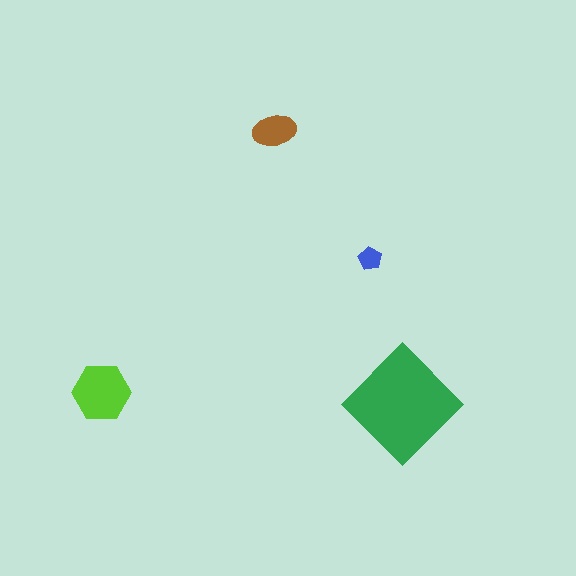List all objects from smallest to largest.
The blue pentagon, the brown ellipse, the lime hexagon, the green diamond.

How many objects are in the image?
There are 4 objects in the image.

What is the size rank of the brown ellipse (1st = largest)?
3rd.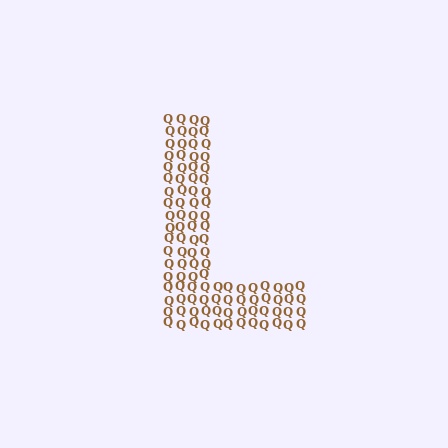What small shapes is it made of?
It is made of small letter Q's.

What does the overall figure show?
The overall figure shows the letter L.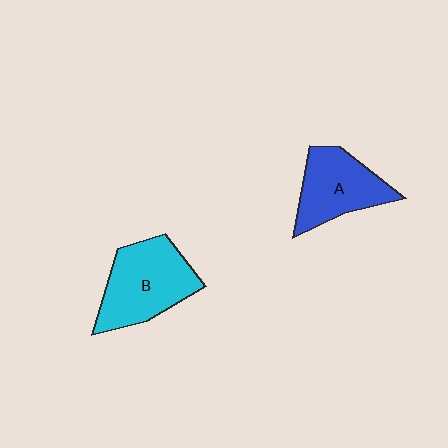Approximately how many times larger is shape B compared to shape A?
Approximately 1.2 times.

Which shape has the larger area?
Shape B (cyan).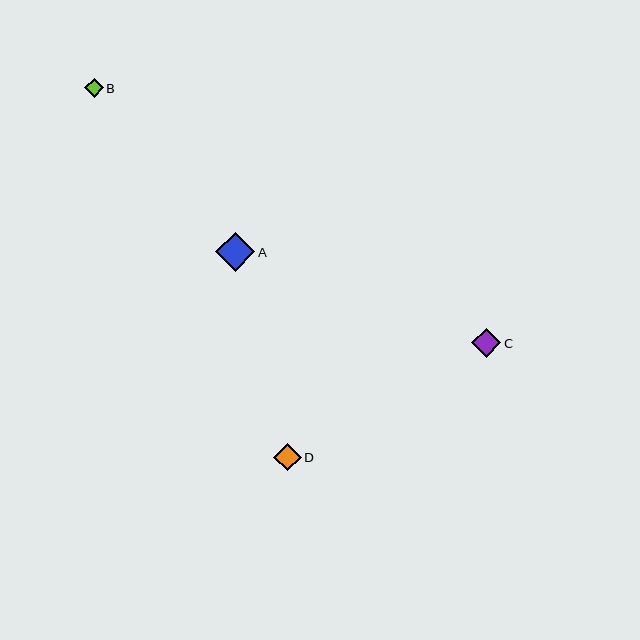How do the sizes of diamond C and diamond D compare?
Diamond C and diamond D are approximately the same size.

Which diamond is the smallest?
Diamond B is the smallest with a size of approximately 18 pixels.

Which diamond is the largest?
Diamond A is the largest with a size of approximately 39 pixels.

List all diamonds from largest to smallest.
From largest to smallest: A, C, D, B.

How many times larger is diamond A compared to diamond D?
Diamond A is approximately 1.4 times the size of diamond D.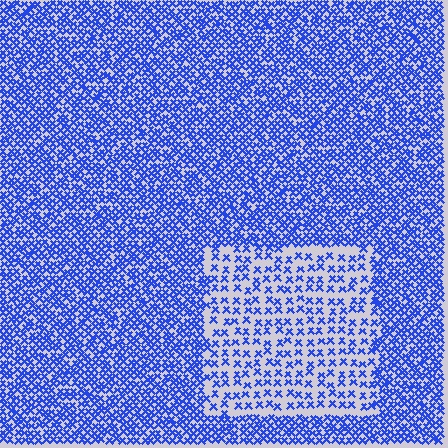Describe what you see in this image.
The image contains small blue elements arranged at two different densities. A rectangle-shaped region is visible where the elements are less densely packed than the surrounding area.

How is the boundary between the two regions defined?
The boundary is defined by a change in element density (approximately 2.2x ratio). All elements are the same color, size, and shape.